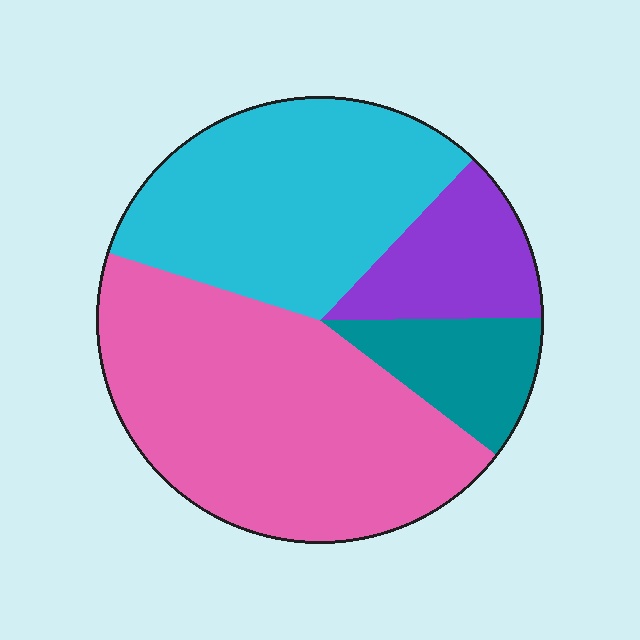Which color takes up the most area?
Pink, at roughly 45%.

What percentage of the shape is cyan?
Cyan covers around 30% of the shape.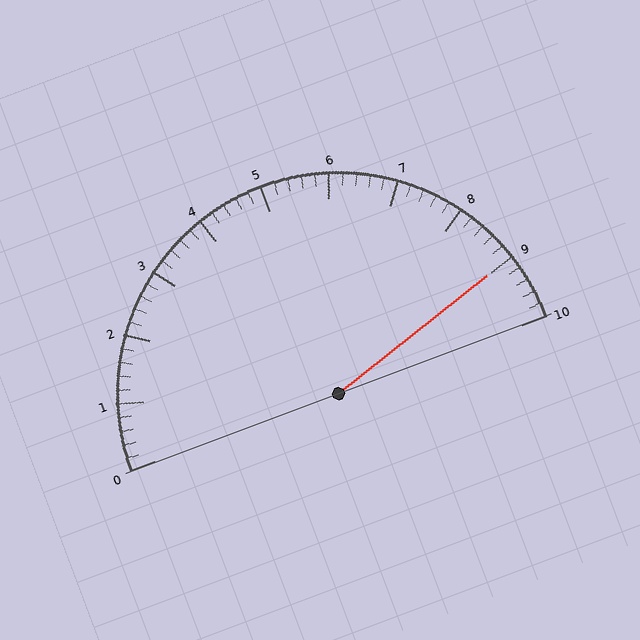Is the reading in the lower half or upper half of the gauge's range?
The reading is in the upper half of the range (0 to 10).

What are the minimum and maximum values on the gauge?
The gauge ranges from 0 to 10.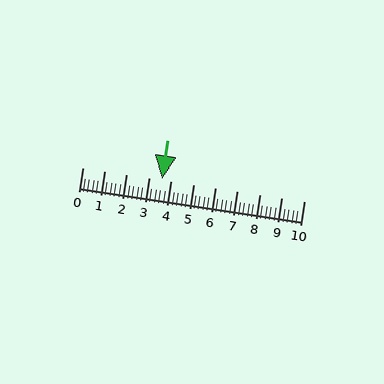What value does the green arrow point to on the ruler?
The green arrow points to approximately 3.6.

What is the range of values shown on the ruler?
The ruler shows values from 0 to 10.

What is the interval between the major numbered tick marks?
The major tick marks are spaced 1 units apart.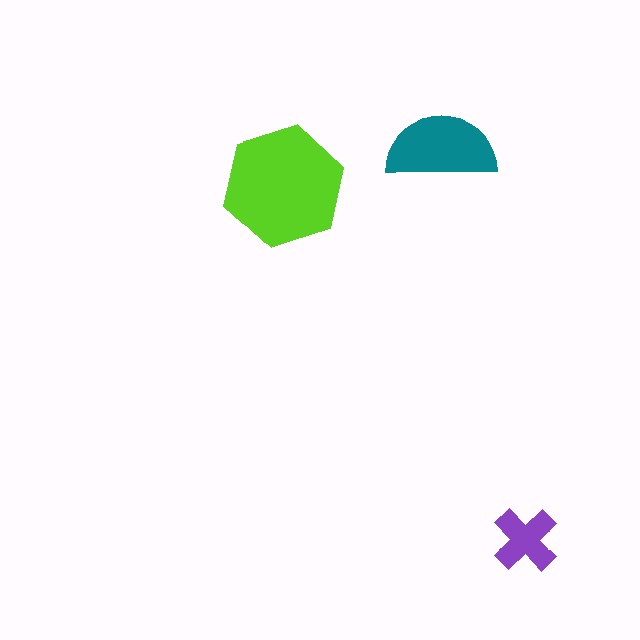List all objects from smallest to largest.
The purple cross, the teal semicircle, the lime hexagon.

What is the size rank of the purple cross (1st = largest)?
3rd.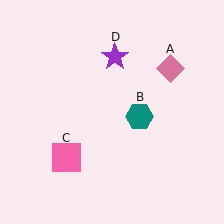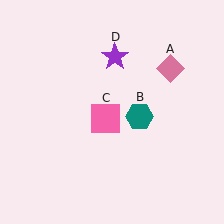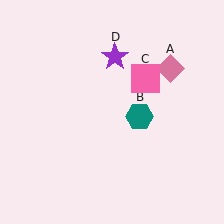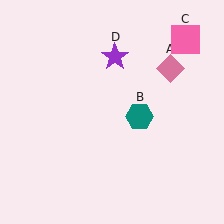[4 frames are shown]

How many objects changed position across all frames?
1 object changed position: pink square (object C).